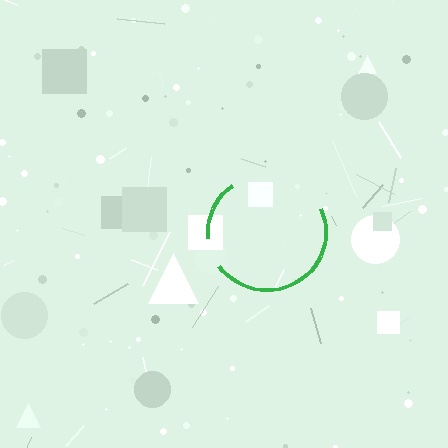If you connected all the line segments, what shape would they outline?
They would outline a circle.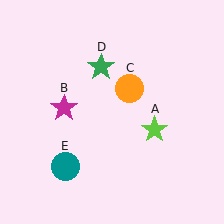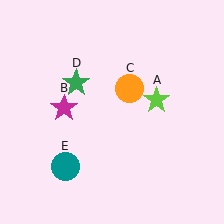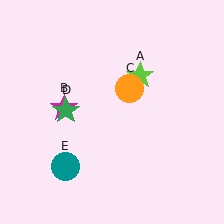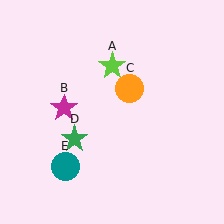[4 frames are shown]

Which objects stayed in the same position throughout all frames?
Magenta star (object B) and orange circle (object C) and teal circle (object E) remained stationary.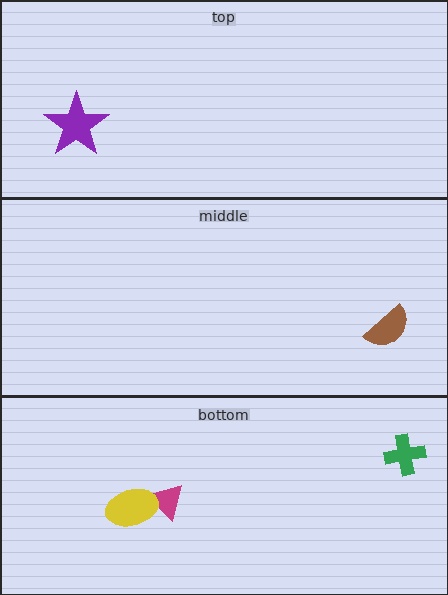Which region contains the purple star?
The top region.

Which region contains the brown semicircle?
The middle region.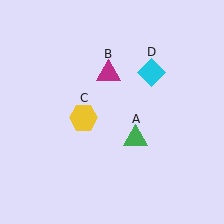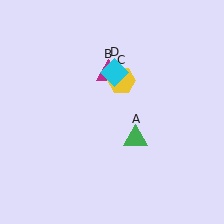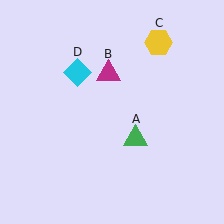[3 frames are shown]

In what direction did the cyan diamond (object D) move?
The cyan diamond (object D) moved left.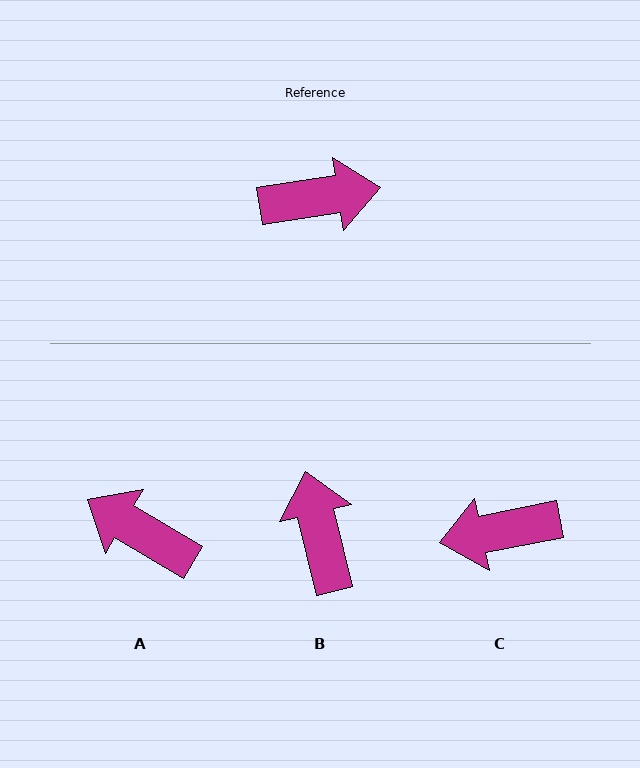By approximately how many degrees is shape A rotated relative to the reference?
Approximately 140 degrees counter-clockwise.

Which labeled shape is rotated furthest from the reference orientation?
C, about 177 degrees away.